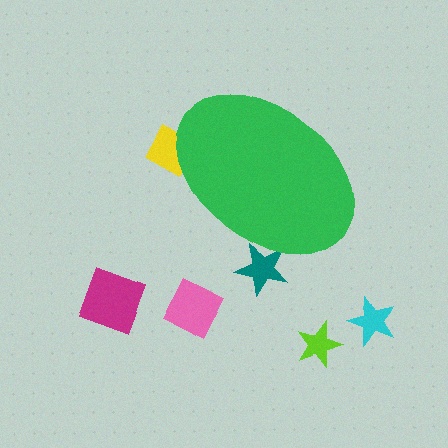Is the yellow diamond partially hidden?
Yes, the yellow diamond is partially hidden behind the green ellipse.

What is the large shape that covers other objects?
A green ellipse.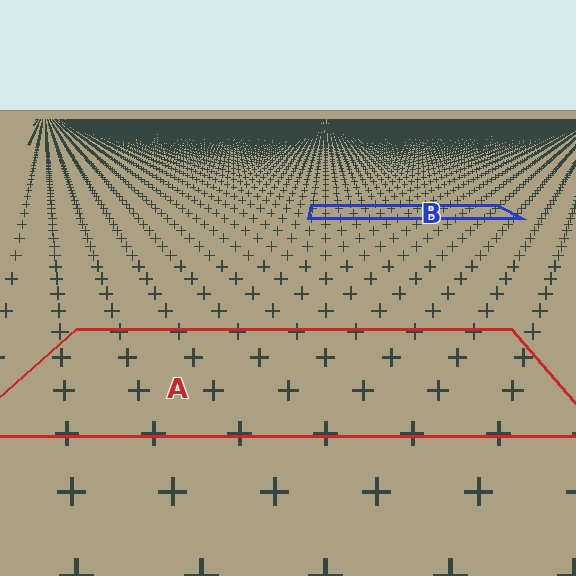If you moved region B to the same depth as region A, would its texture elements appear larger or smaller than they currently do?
They would appear larger. At a closer depth, the same texture elements are projected at a bigger on-screen size.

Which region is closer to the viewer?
Region A is closer. The texture elements there are larger and more spread out.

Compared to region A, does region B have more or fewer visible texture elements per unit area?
Region B has more texture elements per unit area — they are packed more densely because it is farther away.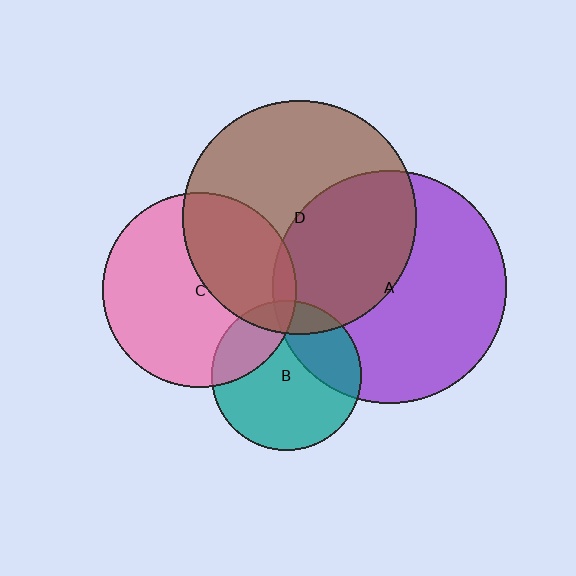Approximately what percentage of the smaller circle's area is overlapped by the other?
Approximately 40%.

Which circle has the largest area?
Circle D (brown).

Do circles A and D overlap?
Yes.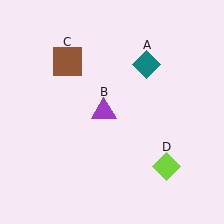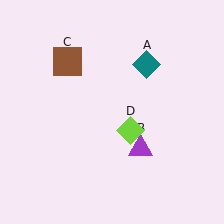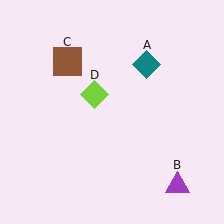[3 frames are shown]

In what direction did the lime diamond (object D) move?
The lime diamond (object D) moved up and to the left.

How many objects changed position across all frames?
2 objects changed position: purple triangle (object B), lime diamond (object D).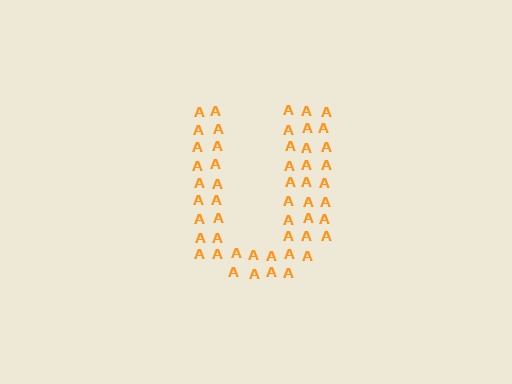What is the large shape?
The large shape is the letter U.